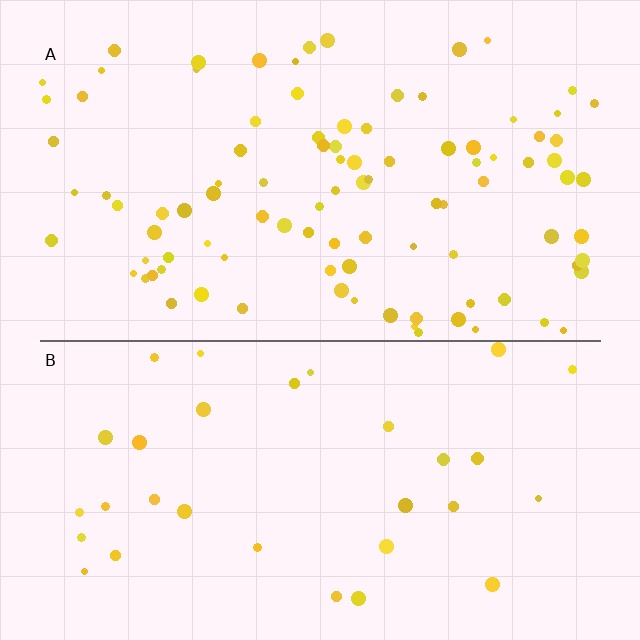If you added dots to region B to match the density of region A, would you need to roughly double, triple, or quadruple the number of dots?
Approximately triple.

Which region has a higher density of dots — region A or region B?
A (the top).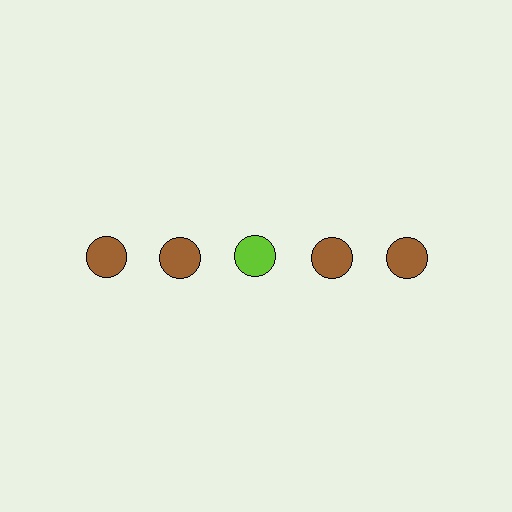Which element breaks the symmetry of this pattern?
The lime circle in the top row, center column breaks the symmetry. All other shapes are brown circles.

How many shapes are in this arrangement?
There are 5 shapes arranged in a grid pattern.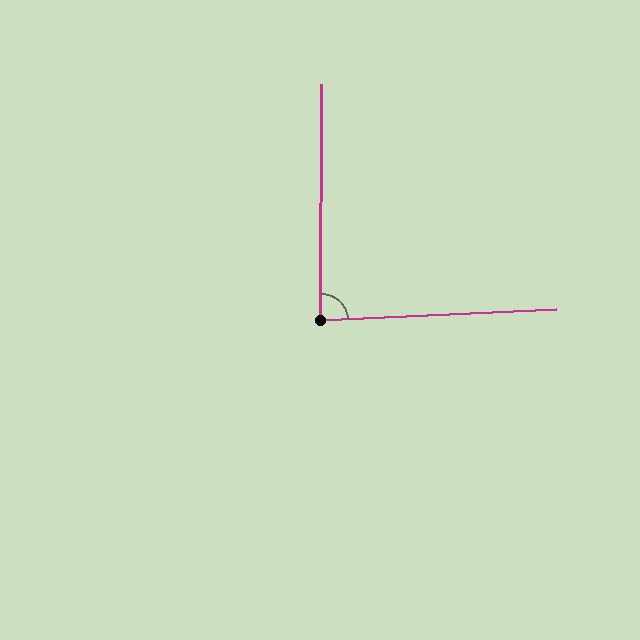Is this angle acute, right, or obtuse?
It is approximately a right angle.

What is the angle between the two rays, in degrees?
Approximately 87 degrees.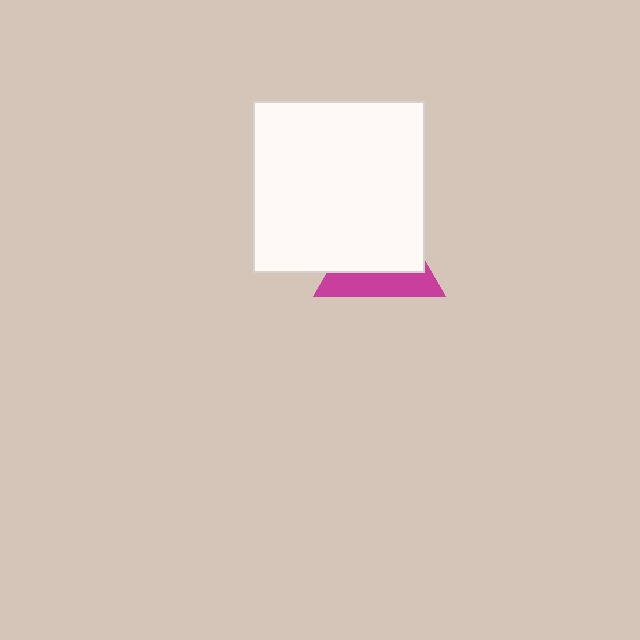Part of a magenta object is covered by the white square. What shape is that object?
It is a triangle.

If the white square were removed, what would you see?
You would see the complete magenta triangle.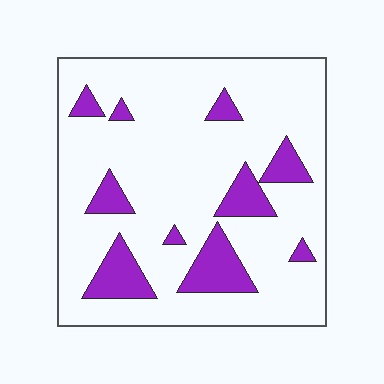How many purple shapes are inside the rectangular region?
10.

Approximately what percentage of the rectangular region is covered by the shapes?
Approximately 15%.